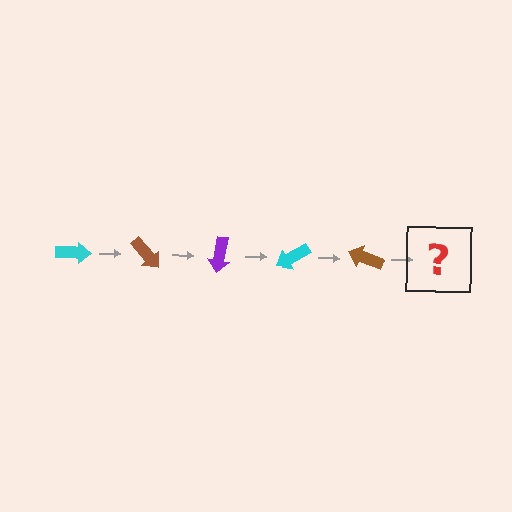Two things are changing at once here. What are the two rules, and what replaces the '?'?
The two rules are that it rotates 50 degrees each step and the color cycles through cyan, brown, and purple. The '?' should be a purple arrow, rotated 250 degrees from the start.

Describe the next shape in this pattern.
It should be a purple arrow, rotated 250 degrees from the start.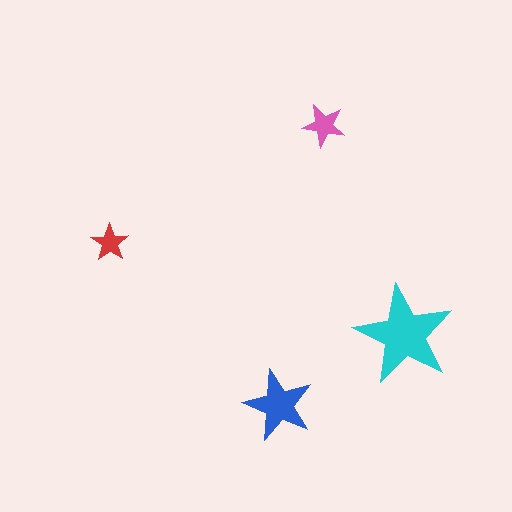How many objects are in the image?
There are 4 objects in the image.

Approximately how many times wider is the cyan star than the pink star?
About 2.5 times wider.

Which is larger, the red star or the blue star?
The blue one.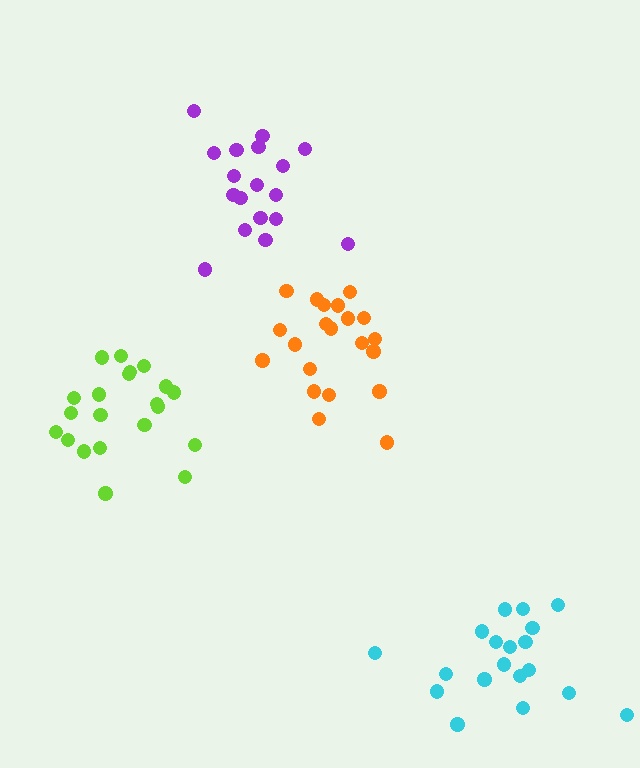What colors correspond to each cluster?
The clusters are colored: orange, purple, lime, cyan.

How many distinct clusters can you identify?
There are 4 distinct clusters.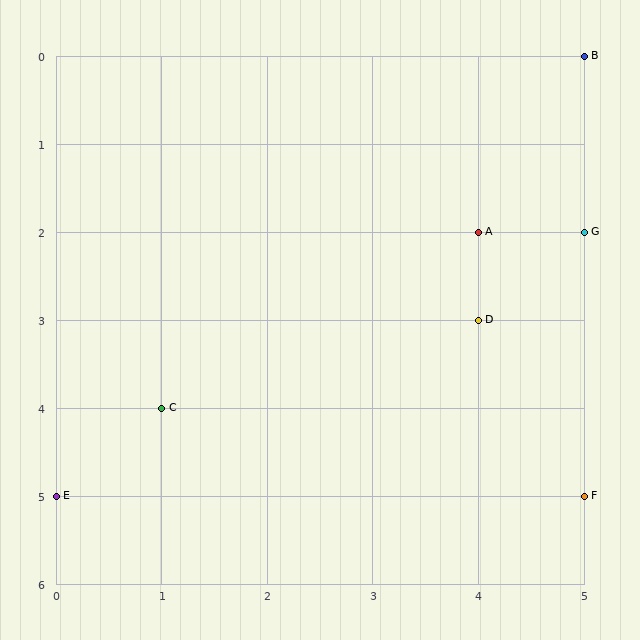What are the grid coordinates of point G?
Point G is at grid coordinates (5, 2).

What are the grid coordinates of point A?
Point A is at grid coordinates (4, 2).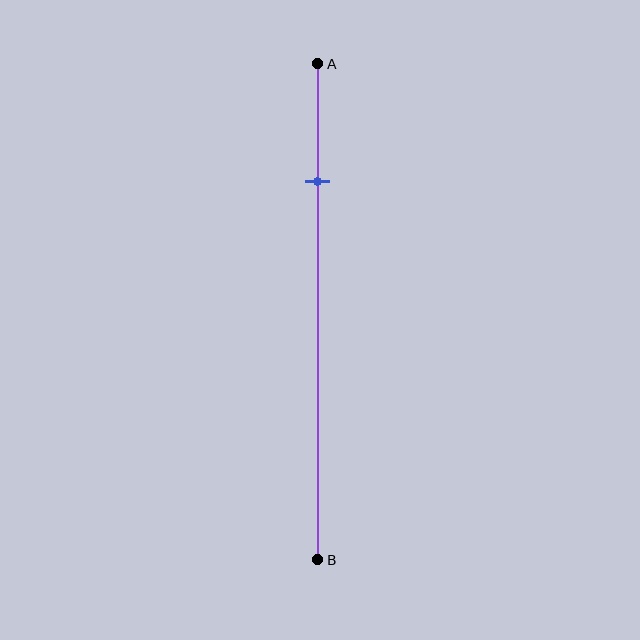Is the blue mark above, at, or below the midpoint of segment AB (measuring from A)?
The blue mark is above the midpoint of segment AB.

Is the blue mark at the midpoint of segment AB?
No, the mark is at about 25% from A, not at the 50% midpoint.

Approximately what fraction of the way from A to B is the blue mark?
The blue mark is approximately 25% of the way from A to B.